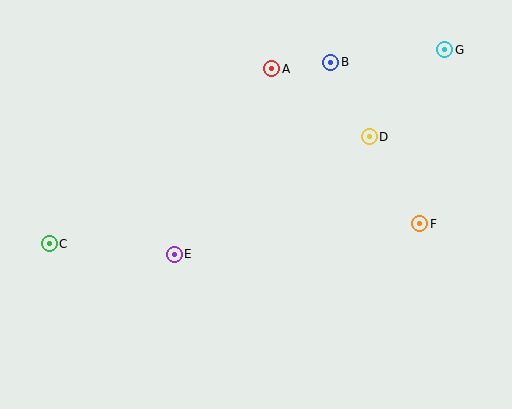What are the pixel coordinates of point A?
Point A is at (272, 69).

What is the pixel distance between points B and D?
The distance between B and D is 84 pixels.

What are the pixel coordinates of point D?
Point D is at (369, 137).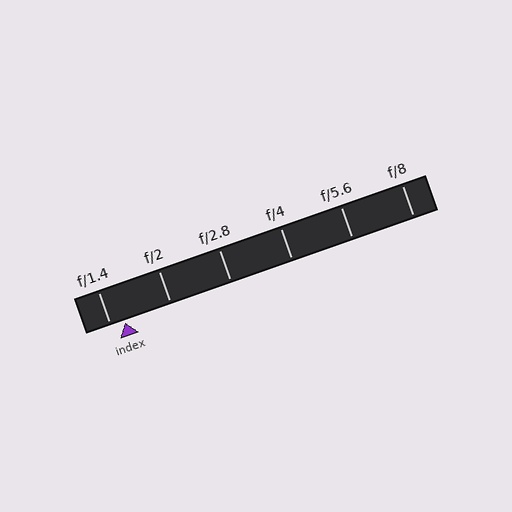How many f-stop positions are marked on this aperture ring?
There are 6 f-stop positions marked.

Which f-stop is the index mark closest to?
The index mark is closest to f/1.4.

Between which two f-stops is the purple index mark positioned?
The index mark is between f/1.4 and f/2.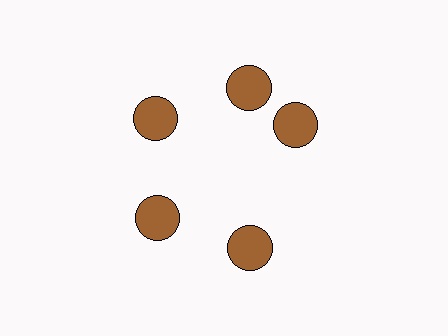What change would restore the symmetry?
The symmetry would be restored by rotating it back into even spacing with its neighbors so that all 5 circles sit at equal angles and equal distance from the center.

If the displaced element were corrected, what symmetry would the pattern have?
It would have 5-fold rotational symmetry — the pattern would map onto itself every 72 degrees.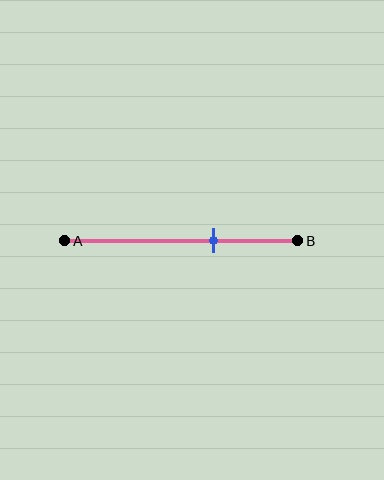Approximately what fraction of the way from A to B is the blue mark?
The blue mark is approximately 65% of the way from A to B.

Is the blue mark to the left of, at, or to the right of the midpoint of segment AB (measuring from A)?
The blue mark is to the right of the midpoint of segment AB.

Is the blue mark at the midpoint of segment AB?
No, the mark is at about 65% from A, not at the 50% midpoint.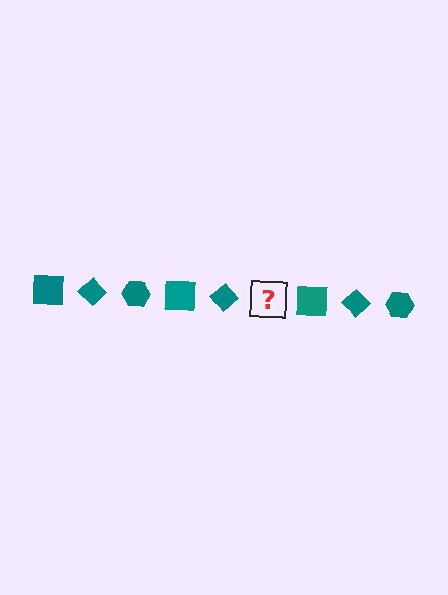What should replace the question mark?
The question mark should be replaced with a teal hexagon.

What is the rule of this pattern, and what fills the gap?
The rule is that the pattern cycles through square, diamond, hexagon shapes in teal. The gap should be filled with a teal hexagon.